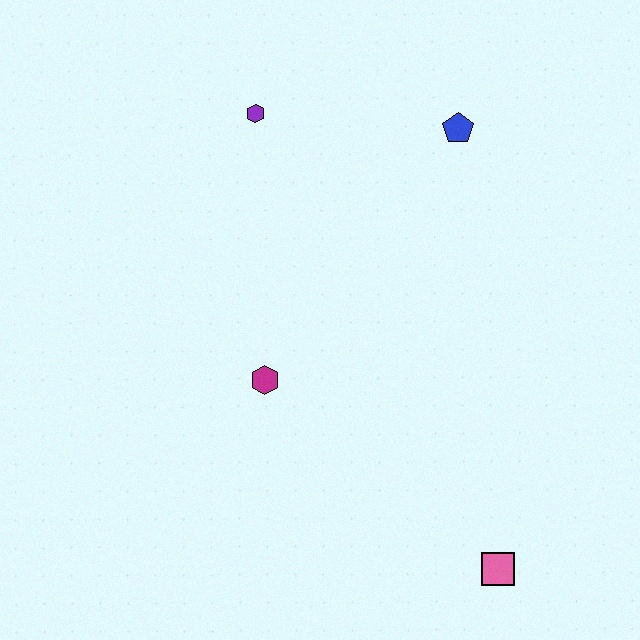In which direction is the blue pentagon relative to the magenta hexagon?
The blue pentagon is above the magenta hexagon.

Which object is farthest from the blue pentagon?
The pink square is farthest from the blue pentagon.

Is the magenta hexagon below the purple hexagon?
Yes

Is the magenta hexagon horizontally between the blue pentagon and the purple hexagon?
Yes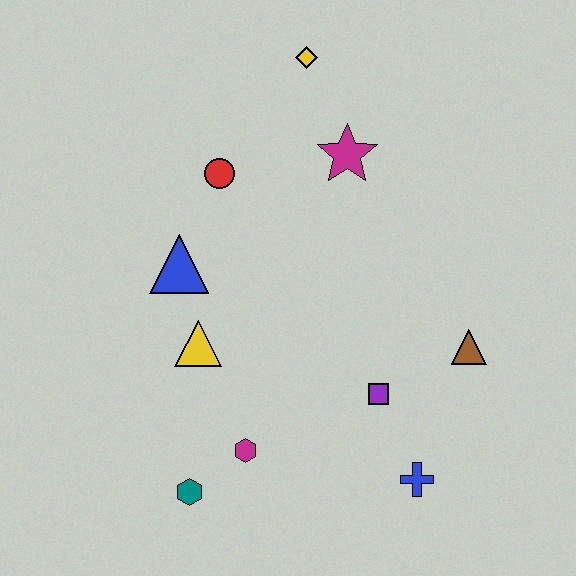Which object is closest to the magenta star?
The yellow diamond is closest to the magenta star.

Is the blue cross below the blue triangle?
Yes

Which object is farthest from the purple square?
The yellow diamond is farthest from the purple square.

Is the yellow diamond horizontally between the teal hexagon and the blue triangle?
No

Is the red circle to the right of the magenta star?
No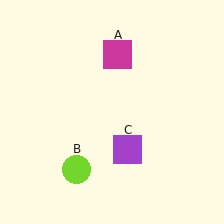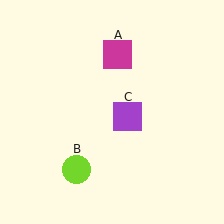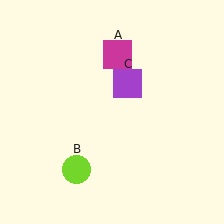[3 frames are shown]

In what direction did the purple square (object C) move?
The purple square (object C) moved up.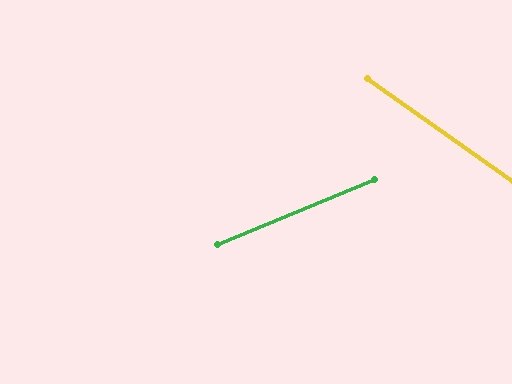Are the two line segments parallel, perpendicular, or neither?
Neither parallel nor perpendicular — they differ by about 58°.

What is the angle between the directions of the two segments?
Approximately 58 degrees.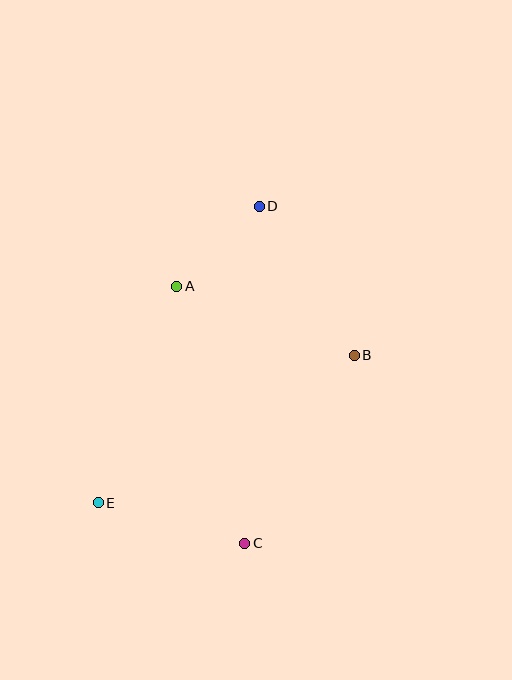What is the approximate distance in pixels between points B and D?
The distance between B and D is approximately 176 pixels.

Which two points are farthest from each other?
Points D and E are farthest from each other.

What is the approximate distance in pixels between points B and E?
The distance between B and E is approximately 295 pixels.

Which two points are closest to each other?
Points A and D are closest to each other.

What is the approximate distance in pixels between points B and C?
The distance between B and C is approximately 217 pixels.